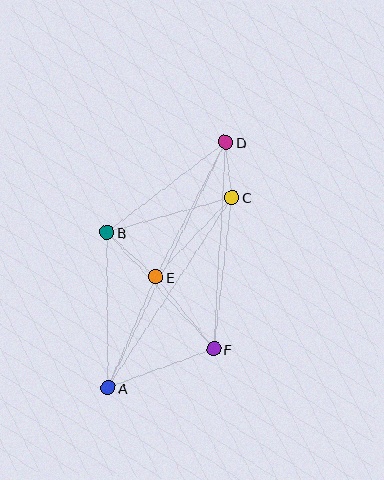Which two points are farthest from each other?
Points A and D are farthest from each other.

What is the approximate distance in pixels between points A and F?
The distance between A and F is approximately 112 pixels.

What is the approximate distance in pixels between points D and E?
The distance between D and E is approximately 152 pixels.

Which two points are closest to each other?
Points C and D are closest to each other.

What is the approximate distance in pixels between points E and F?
The distance between E and F is approximately 92 pixels.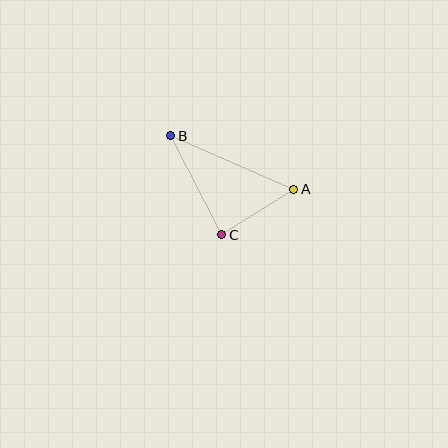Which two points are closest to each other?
Points A and C are closest to each other.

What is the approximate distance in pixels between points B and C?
The distance between B and C is approximately 111 pixels.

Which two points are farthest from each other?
Points A and B are farthest from each other.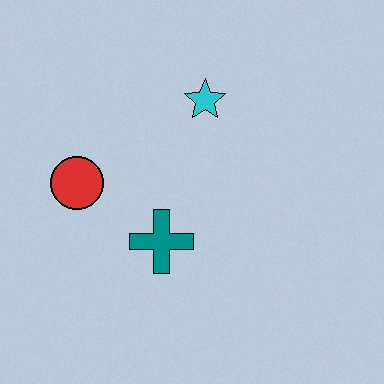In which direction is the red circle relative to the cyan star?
The red circle is to the left of the cyan star.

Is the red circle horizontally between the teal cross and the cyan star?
No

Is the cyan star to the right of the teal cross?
Yes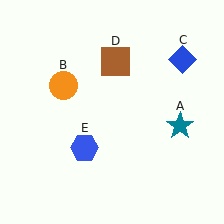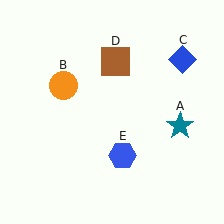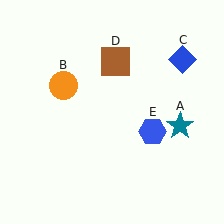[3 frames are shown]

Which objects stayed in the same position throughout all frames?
Teal star (object A) and orange circle (object B) and blue diamond (object C) and brown square (object D) remained stationary.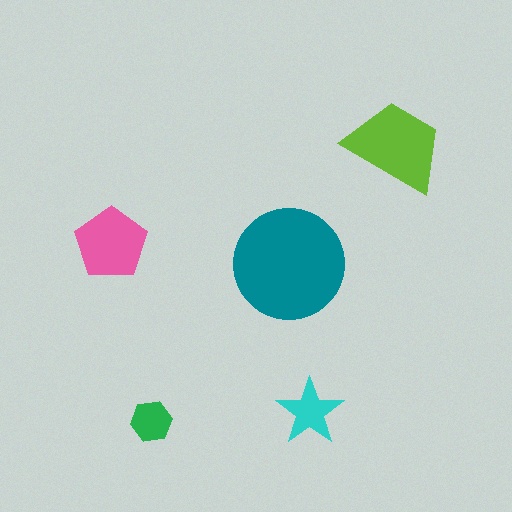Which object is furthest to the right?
The lime trapezoid is rightmost.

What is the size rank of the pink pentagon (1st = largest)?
3rd.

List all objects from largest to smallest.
The teal circle, the lime trapezoid, the pink pentagon, the cyan star, the green hexagon.